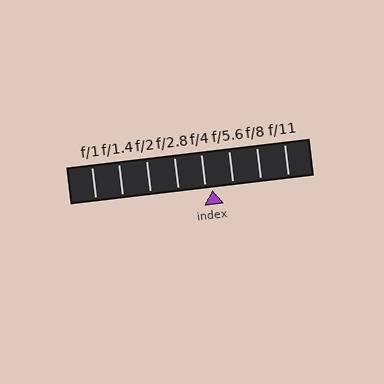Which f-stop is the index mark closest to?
The index mark is closest to f/4.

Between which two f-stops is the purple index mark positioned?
The index mark is between f/4 and f/5.6.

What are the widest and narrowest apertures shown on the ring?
The widest aperture shown is f/1 and the narrowest is f/11.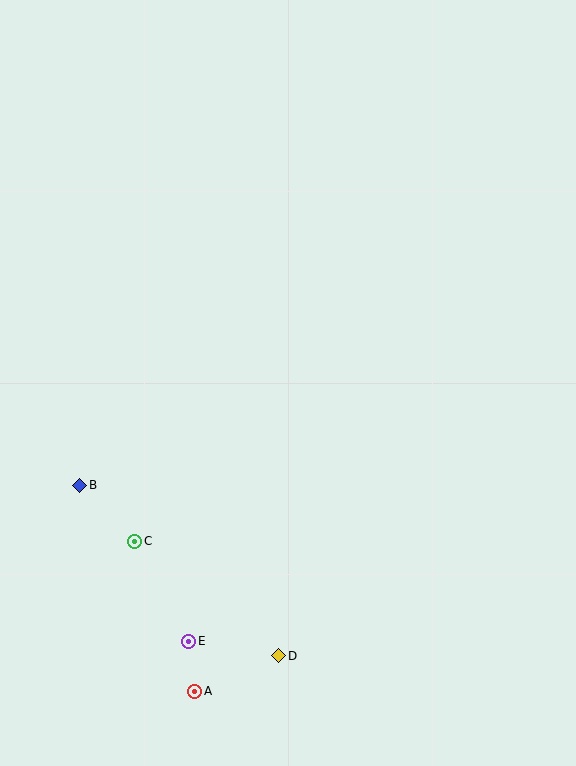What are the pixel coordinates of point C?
Point C is at (135, 541).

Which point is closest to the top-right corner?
Point B is closest to the top-right corner.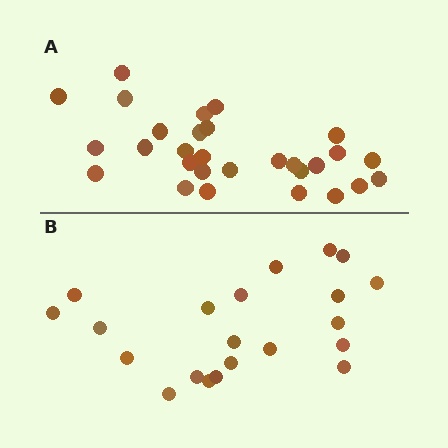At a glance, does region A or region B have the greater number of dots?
Region A (the top region) has more dots.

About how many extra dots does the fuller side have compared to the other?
Region A has roughly 8 or so more dots than region B.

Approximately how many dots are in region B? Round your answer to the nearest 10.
About 20 dots. (The exact count is 21, which rounds to 20.)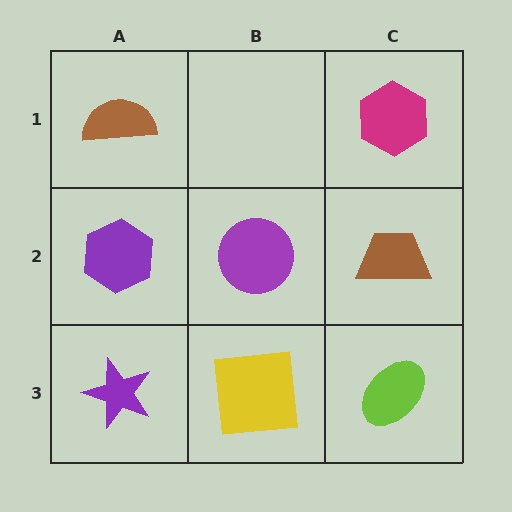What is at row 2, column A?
A purple hexagon.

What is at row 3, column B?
A yellow square.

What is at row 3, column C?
A lime ellipse.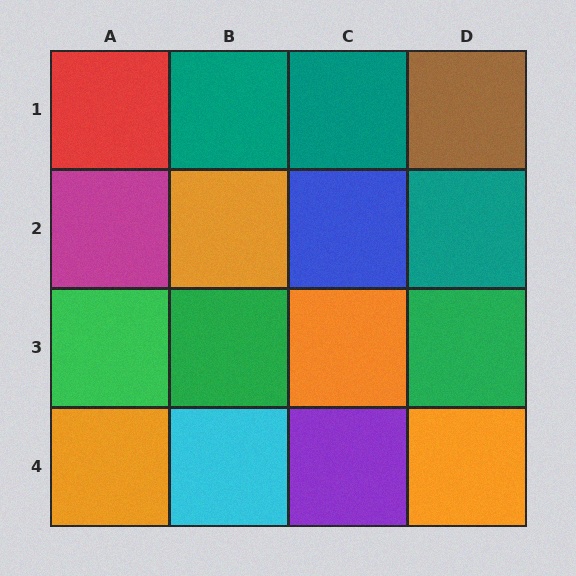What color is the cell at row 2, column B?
Orange.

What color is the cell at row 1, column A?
Red.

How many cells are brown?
1 cell is brown.